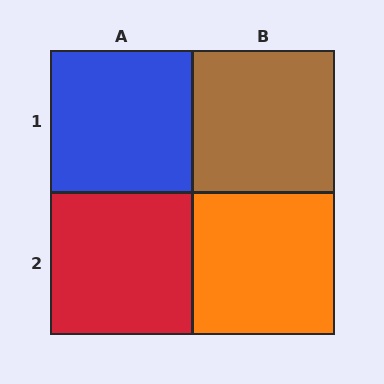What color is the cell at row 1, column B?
Brown.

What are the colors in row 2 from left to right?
Red, orange.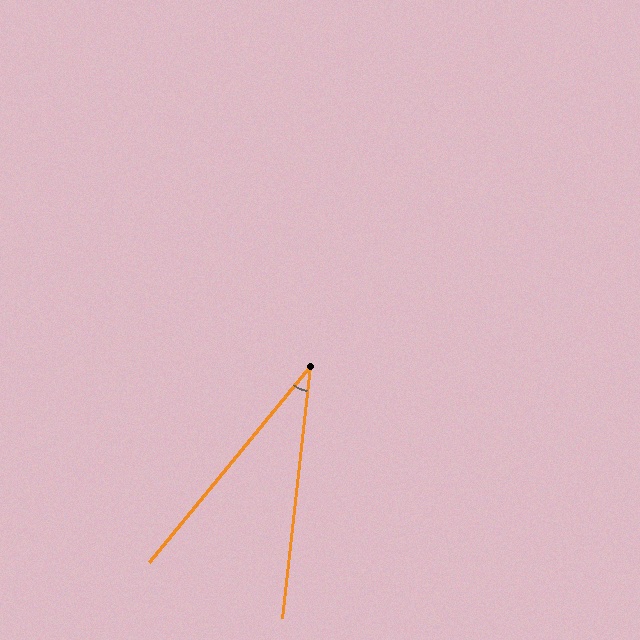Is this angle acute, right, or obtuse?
It is acute.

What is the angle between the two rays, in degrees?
Approximately 33 degrees.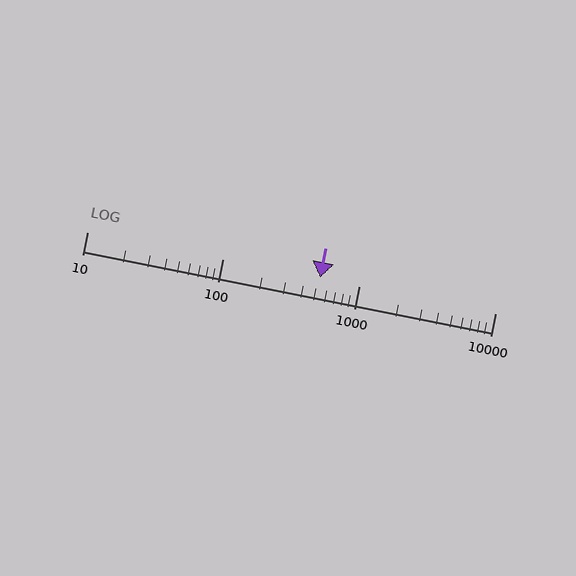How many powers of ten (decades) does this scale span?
The scale spans 3 decades, from 10 to 10000.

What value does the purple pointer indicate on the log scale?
The pointer indicates approximately 520.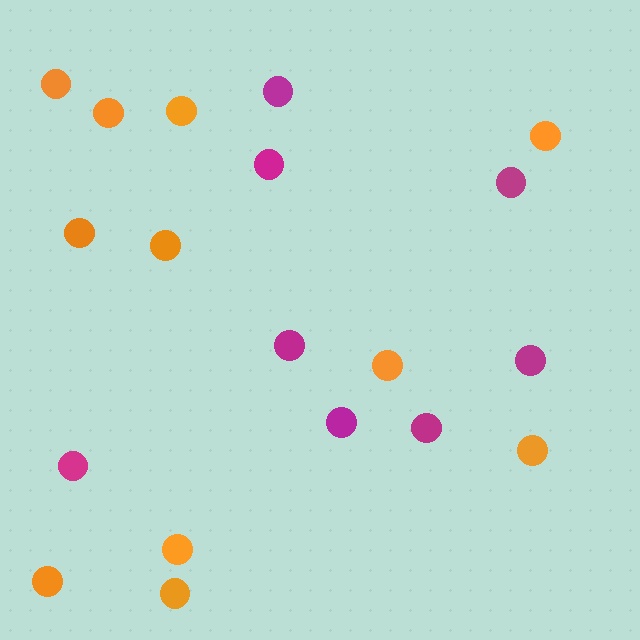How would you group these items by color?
There are 2 groups: one group of orange circles (11) and one group of magenta circles (8).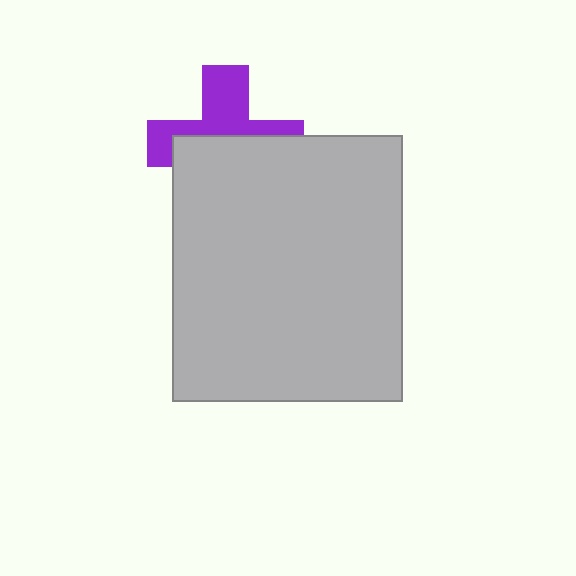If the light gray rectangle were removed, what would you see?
You would see the complete purple cross.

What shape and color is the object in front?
The object in front is a light gray rectangle.